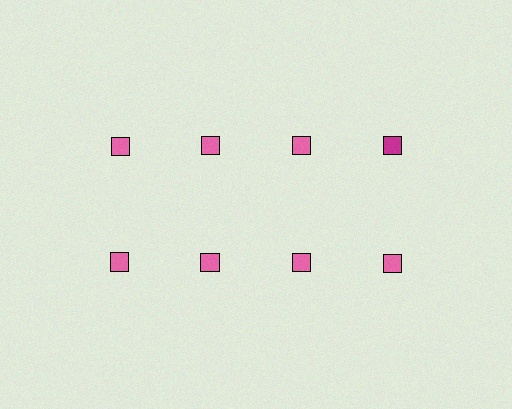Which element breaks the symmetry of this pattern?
The magenta square in the top row, second from right column breaks the symmetry. All other shapes are pink squares.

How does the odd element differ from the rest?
It has a different color: magenta instead of pink.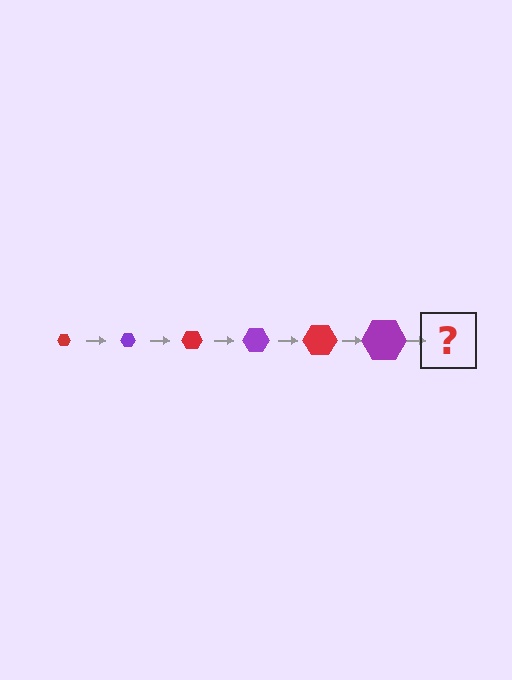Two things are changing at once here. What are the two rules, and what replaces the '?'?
The two rules are that the hexagon grows larger each step and the color cycles through red and purple. The '?' should be a red hexagon, larger than the previous one.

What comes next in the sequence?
The next element should be a red hexagon, larger than the previous one.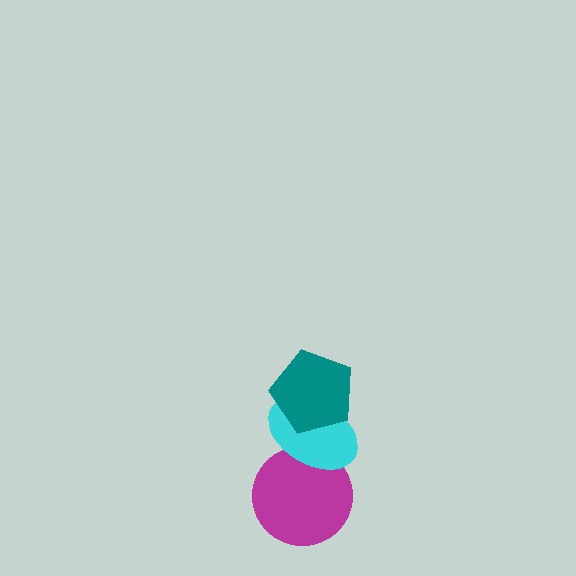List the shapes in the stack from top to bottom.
From top to bottom: the teal pentagon, the cyan ellipse, the magenta circle.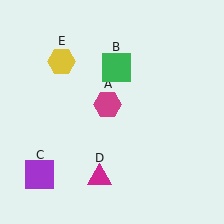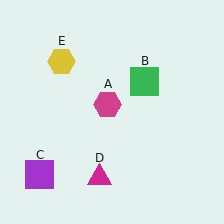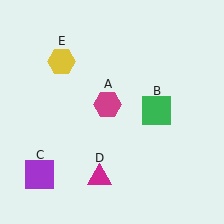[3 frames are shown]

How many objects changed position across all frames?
1 object changed position: green square (object B).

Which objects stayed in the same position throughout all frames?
Magenta hexagon (object A) and purple square (object C) and magenta triangle (object D) and yellow hexagon (object E) remained stationary.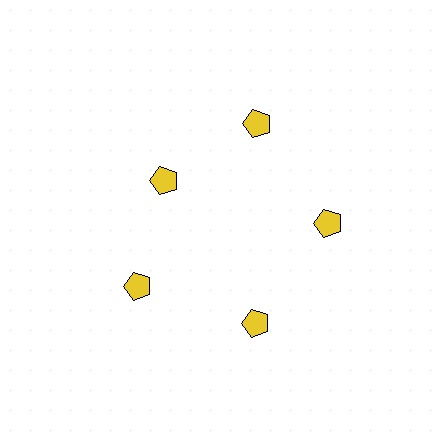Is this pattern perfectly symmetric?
No. The 5 yellow pentagons are arranged in a ring, but one element near the 10 o'clock position is pulled inward toward the center, breaking the 5-fold rotational symmetry.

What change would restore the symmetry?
The symmetry would be restored by moving it outward, back onto the ring so that all 5 pentagons sit at equal angles and equal distance from the center.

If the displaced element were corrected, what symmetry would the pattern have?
It would have 5-fold rotational symmetry — the pattern would map onto itself every 72 degrees.